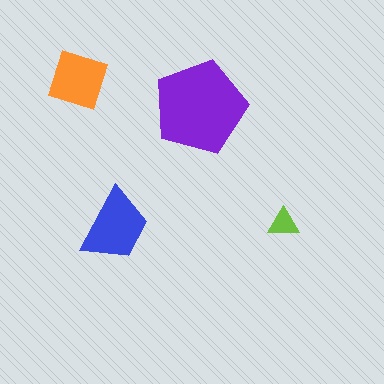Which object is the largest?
The purple pentagon.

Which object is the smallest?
The lime triangle.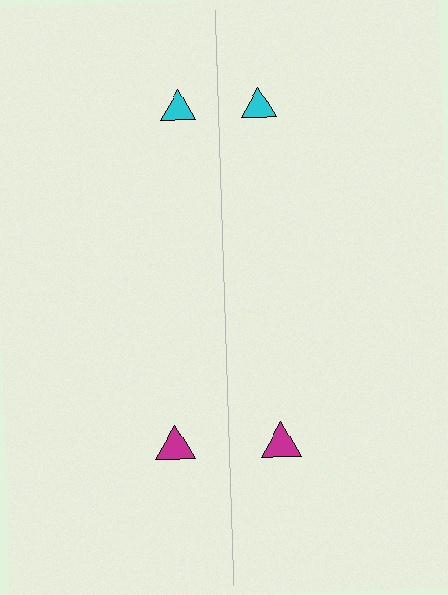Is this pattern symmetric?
Yes, this pattern has bilateral (reflection) symmetry.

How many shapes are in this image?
There are 4 shapes in this image.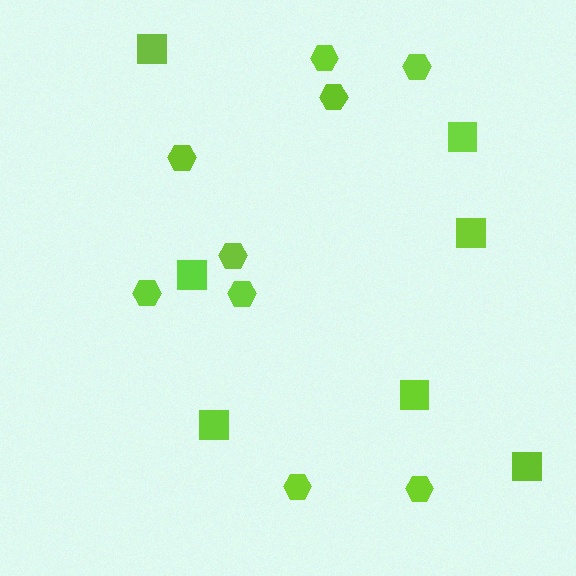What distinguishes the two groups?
There are 2 groups: one group of hexagons (9) and one group of squares (7).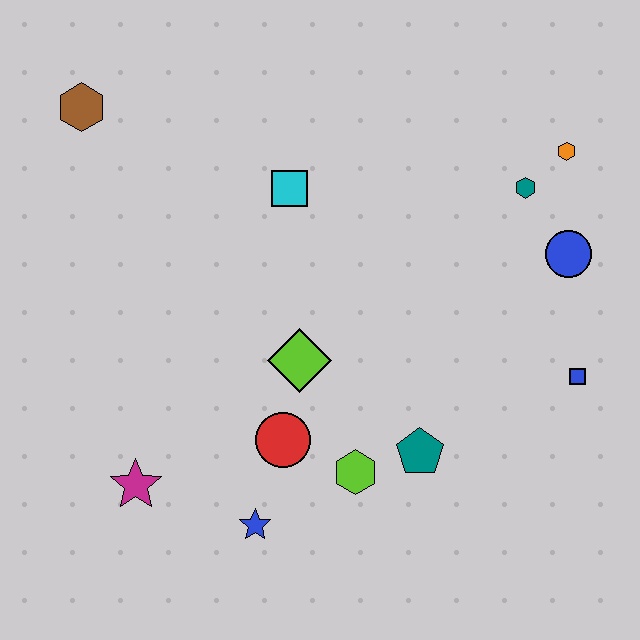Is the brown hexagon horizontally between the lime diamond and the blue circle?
No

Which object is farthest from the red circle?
The orange hexagon is farthest from the red circle.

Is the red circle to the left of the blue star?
No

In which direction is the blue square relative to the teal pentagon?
The blue square is to the right of the teal pentagon.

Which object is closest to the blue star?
The red circle is closest to the blue star.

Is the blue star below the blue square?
Yes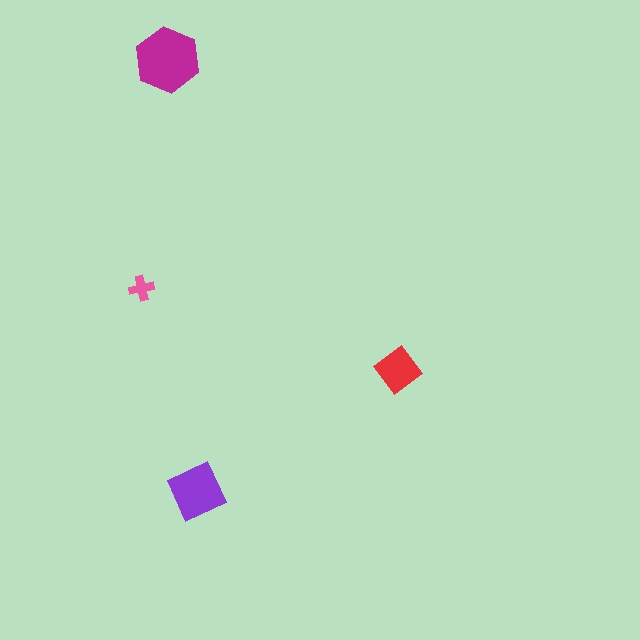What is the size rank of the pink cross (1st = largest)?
4th.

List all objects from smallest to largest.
The pink cross, the red diamond, the purple diamond, the magenta hexagon.